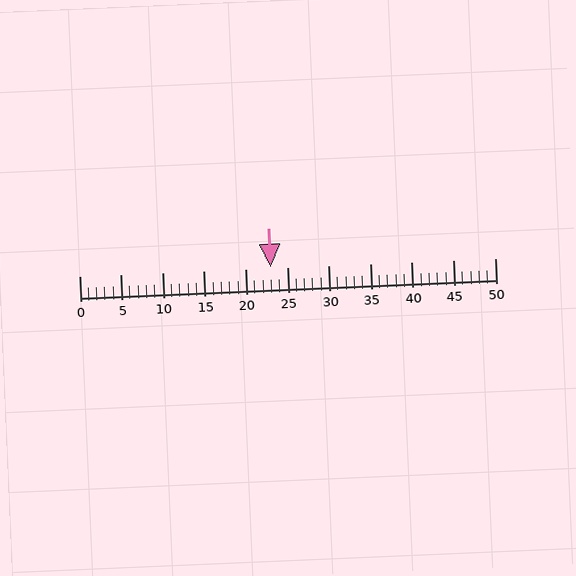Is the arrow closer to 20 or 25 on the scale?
The arrow is closer to 25.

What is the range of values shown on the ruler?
The ruler shows values from 0 to 50.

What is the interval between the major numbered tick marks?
The major tick marks are spaced 5 units apart.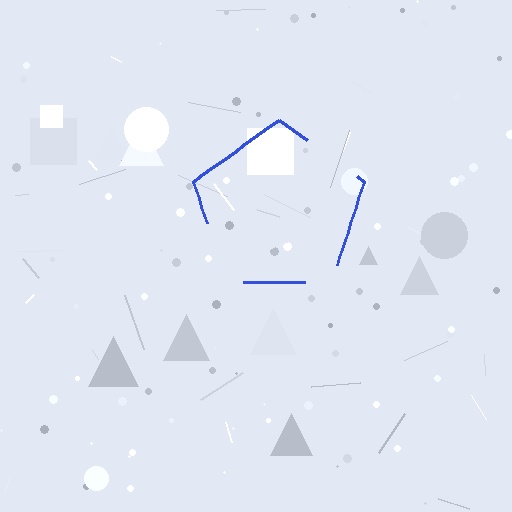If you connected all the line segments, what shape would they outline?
They would outline a pentagon.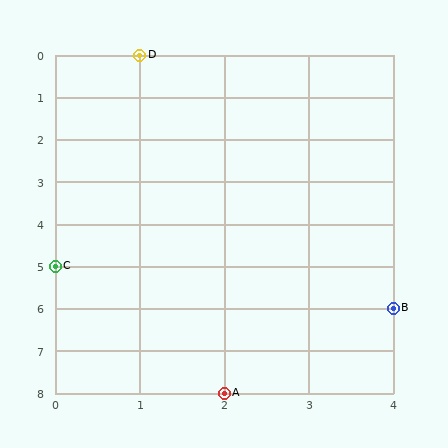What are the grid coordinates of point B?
Point B is at grid coordinates (4, 6).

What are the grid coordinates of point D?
Point D is at grid coordinates (1, 0).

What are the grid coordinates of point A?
Point A is at grid coordinates (2, 8).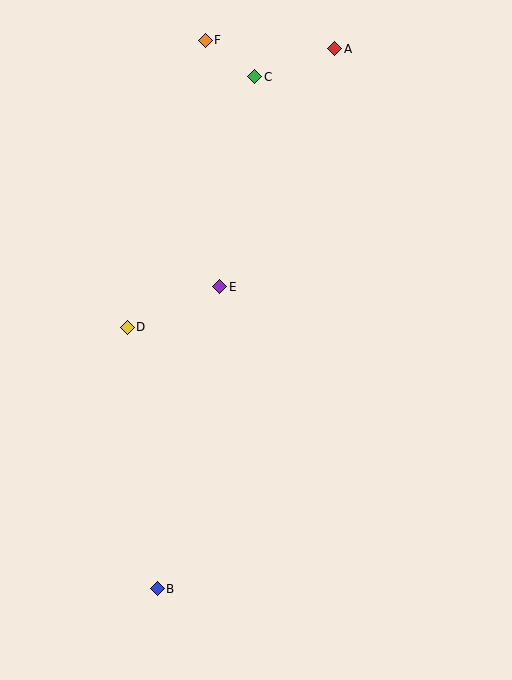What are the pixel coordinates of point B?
Point B is at (157, 589).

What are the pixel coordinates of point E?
Point E is at (220, 287).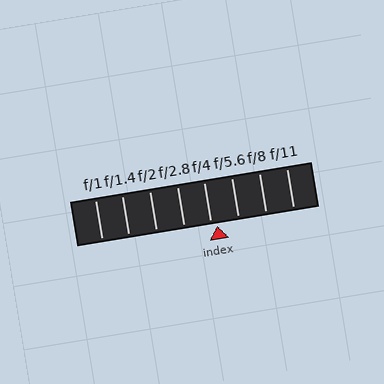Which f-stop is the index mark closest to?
The index mark is closest to f/4.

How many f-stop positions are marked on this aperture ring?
There are 8 f-stop positions marked.